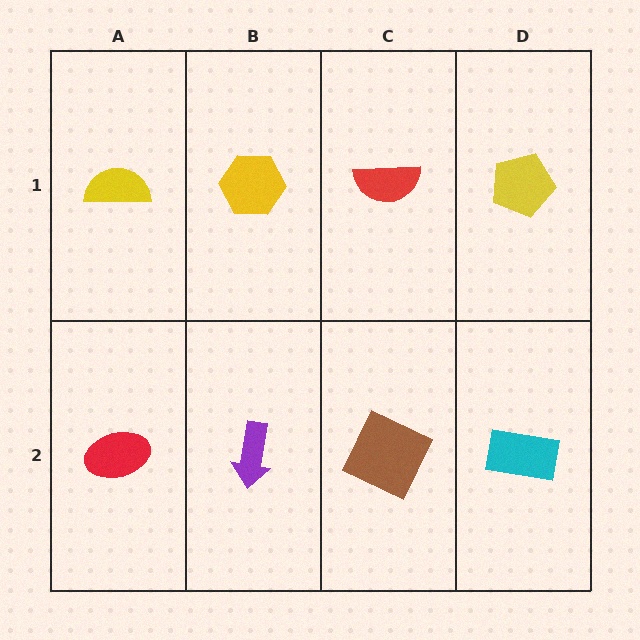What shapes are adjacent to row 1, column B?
A purple arrow (row 2, column B), a yellow semicircle (row 1, column A), a red semicircle (row 1, column C).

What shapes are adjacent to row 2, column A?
A yellow semicircle (row 1, column A), a purple arrow (row 2, column B).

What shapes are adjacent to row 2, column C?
A red semicircle (row 1, column C), a purple arrow (row 2, column B), a cyan rectangle (row 2, column D).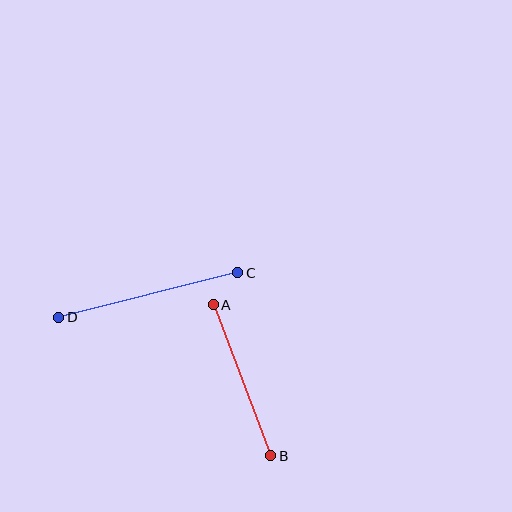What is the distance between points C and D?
The distance is approximately 184 pixels.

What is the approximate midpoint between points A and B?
The midpoint is at approximately (242, 380) pixels.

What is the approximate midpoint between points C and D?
The midpoint is at approximately (148, 295) pixels.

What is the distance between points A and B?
The distance is approximately 161 pixels.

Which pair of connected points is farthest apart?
Points C and D are farthest apart.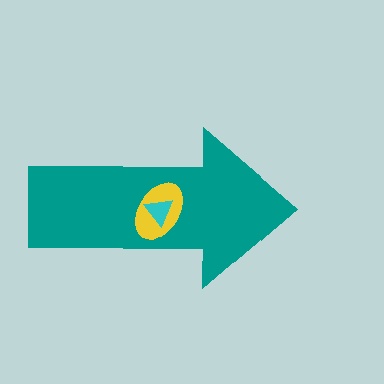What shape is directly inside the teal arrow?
The yellow ellipse.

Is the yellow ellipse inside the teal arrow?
Yes.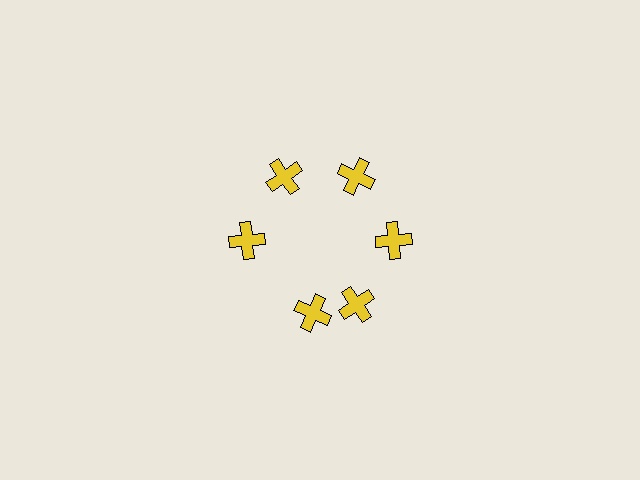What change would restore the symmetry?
The symmetry would be restored by rotating it back into even spacing with its neighbors so that all 6 crosses sit at equal angles and equal distance from the center.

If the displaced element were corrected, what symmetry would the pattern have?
It would have 6-fold rotational symmetry — the pattern would map onto itself every 60 degrees.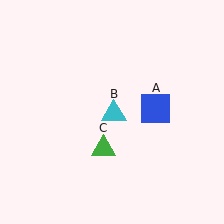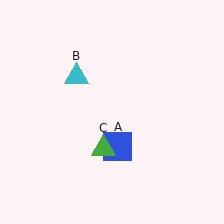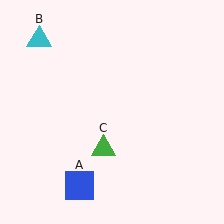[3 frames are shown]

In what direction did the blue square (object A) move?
The blue square (object A) moved down and to the left.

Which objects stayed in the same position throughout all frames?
Green triangle (object C) remained stationary.